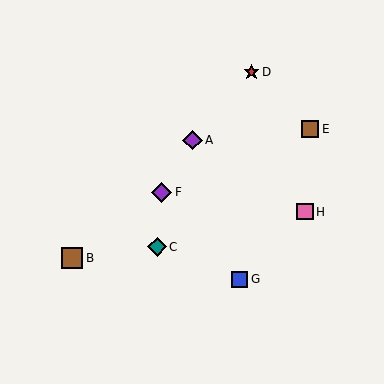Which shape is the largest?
The brown square (labeled B) is the largest.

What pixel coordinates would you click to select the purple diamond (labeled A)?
Click at (192, 140) to select the purple diamond A.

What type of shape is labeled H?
Shape H is a pink square.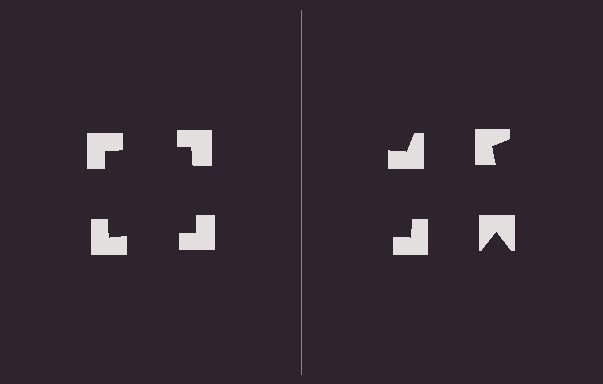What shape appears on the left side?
An illusory square.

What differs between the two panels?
The notched squares are positioned identically on both sides; only the wedge orientations differ. On the left they align to a square; on the right they are misaligned.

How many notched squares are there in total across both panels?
8 — 4 on each side.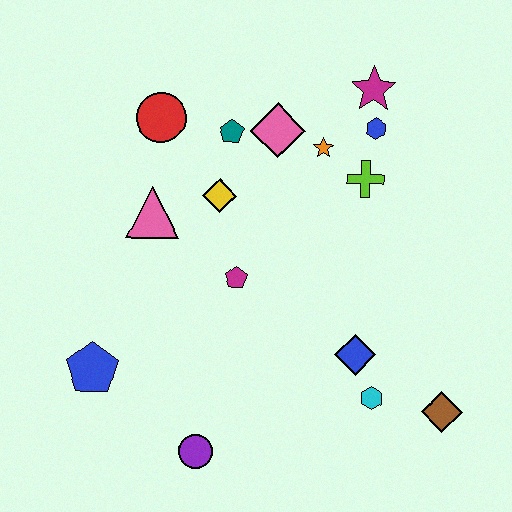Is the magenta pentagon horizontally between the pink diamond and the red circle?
Yes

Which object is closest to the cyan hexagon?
The blue diamond is closest to the cyan hexagon.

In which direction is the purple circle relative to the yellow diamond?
The purple circle is below the yellow diamond.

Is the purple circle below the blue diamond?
Yes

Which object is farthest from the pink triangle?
The brown diamond is farthest from the pink triangle.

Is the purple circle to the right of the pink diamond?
No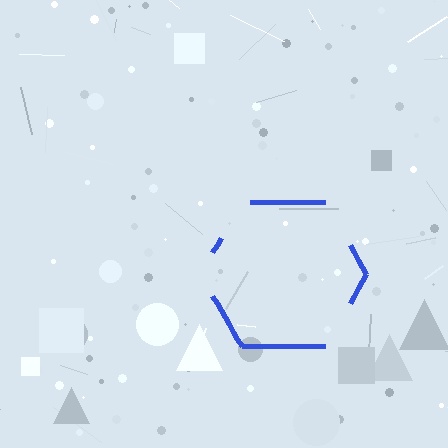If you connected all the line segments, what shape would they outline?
They would outline a hexagon.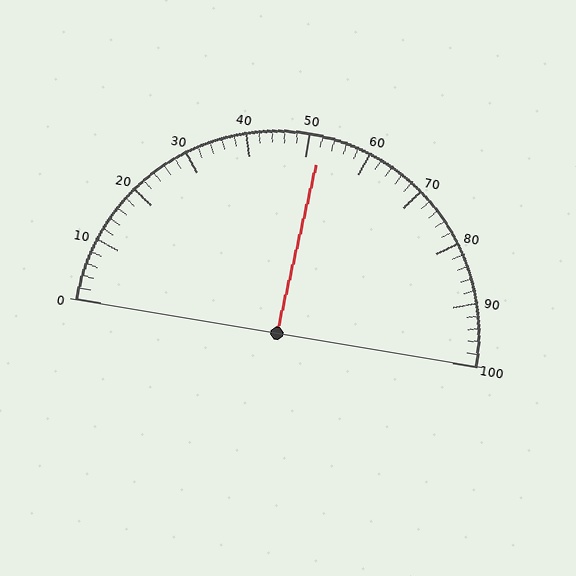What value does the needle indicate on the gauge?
The needle indicates approximately 52.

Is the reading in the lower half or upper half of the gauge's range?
The reading is in the upper half of the range (0 to 100).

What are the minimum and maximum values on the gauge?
The gauge ranges from 0 to 100.